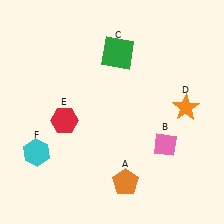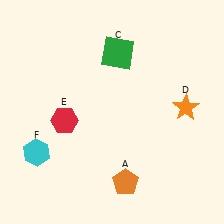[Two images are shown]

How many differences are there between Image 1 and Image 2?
There is 1 difference between the two images.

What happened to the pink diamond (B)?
The pink diamond (B) was removed in Image 2. It was in the bottom-right area of Image 1.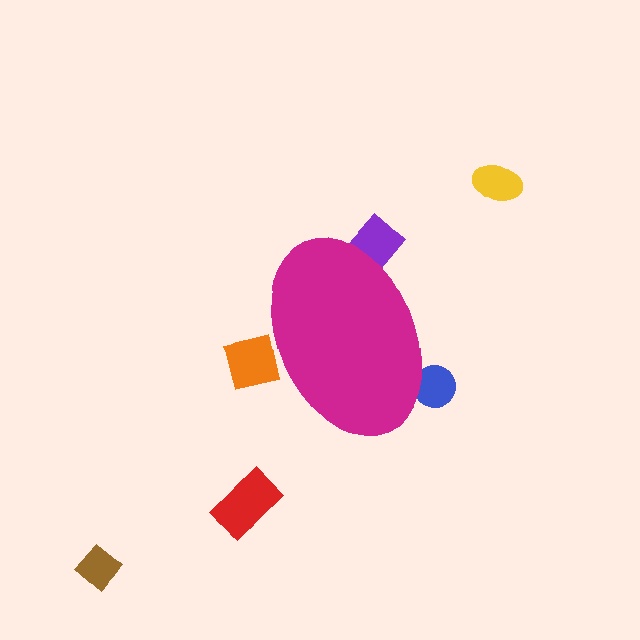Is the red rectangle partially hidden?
No, the red rectangle is fully visible.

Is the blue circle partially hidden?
Yes, the blue circle is partially hidden behind the magenta ellipse.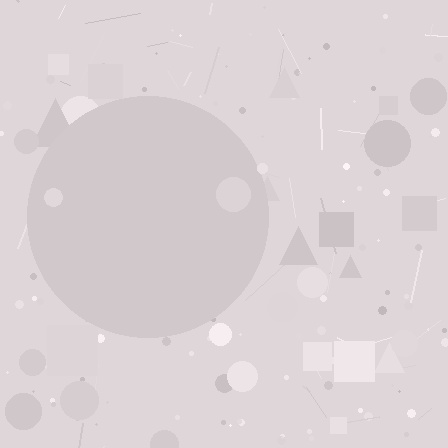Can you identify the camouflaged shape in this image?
The camouflaged shape is a circle.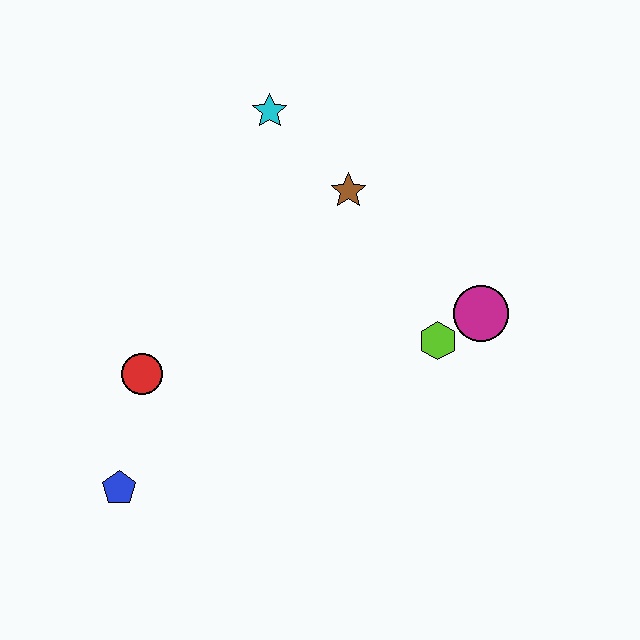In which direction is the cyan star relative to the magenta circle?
The cyan star is to the left of the magenta circle.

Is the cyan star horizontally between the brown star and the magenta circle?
No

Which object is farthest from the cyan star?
The blue pentagon is farthest from the cyan star.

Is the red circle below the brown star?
Yes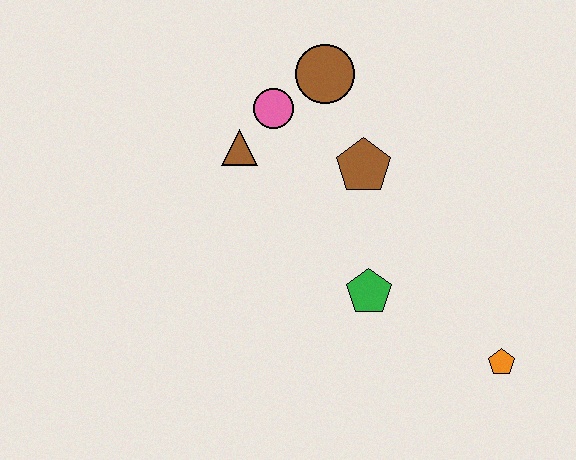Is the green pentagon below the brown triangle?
Yes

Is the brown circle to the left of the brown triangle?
No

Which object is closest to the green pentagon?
The brown pentagon is closest to the green pentagon.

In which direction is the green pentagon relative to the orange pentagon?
The green pentagon is to the left of the orange pentagon.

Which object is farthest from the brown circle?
The orange pentagon is farthest from the brown circle.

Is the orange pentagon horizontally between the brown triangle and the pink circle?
No